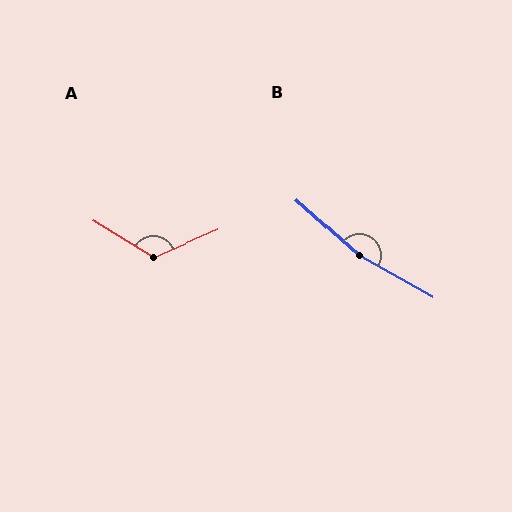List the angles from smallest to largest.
A (126°), B (168°).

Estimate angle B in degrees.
Approximately 168 degrees.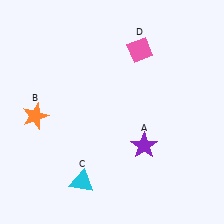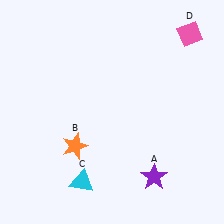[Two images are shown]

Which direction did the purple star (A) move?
The purple star (A) moved down.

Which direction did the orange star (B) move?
The orange star (B) moved right.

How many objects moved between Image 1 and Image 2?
3 objects moved between the two images.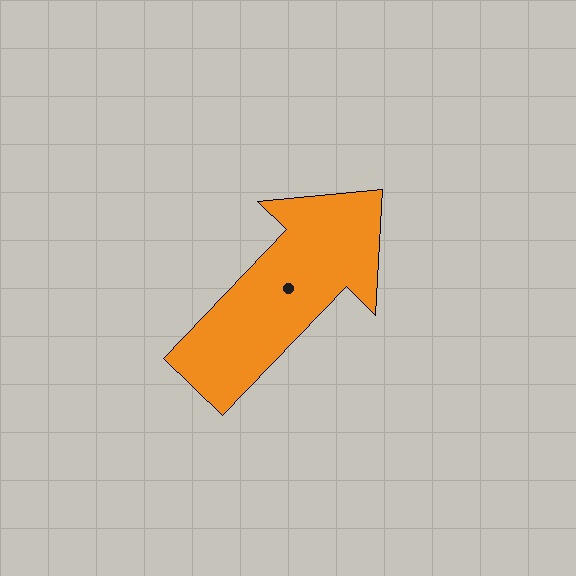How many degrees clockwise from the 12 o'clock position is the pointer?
Approximately 44 degrees.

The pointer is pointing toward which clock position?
Roughly 1 o'clock.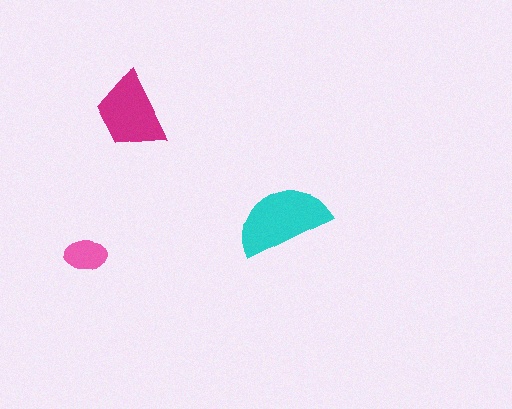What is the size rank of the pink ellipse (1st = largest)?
3rd.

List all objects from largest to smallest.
The cyan semicircle, the magenta trapezoid, the pink ellipse.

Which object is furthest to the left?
The pink ellipse is leftmost.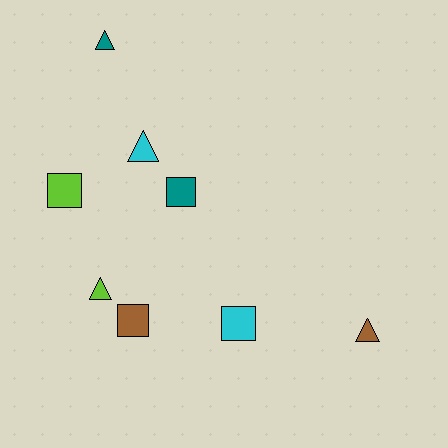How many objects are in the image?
There are 8 objects.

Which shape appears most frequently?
Square, with 4 objects.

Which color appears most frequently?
Lime, with 2 objects.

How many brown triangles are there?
There is 1 brown triangle.